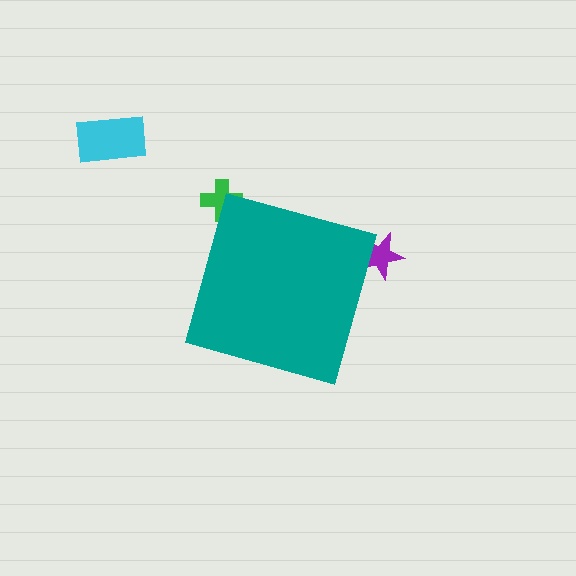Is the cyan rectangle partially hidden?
No, the cyan rectangle is fully visible.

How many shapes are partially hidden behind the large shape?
2 shapes are partially hidden.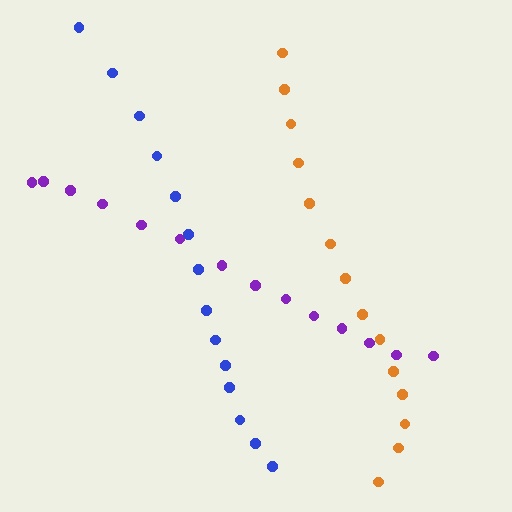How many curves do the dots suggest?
There are 3 distinct paths.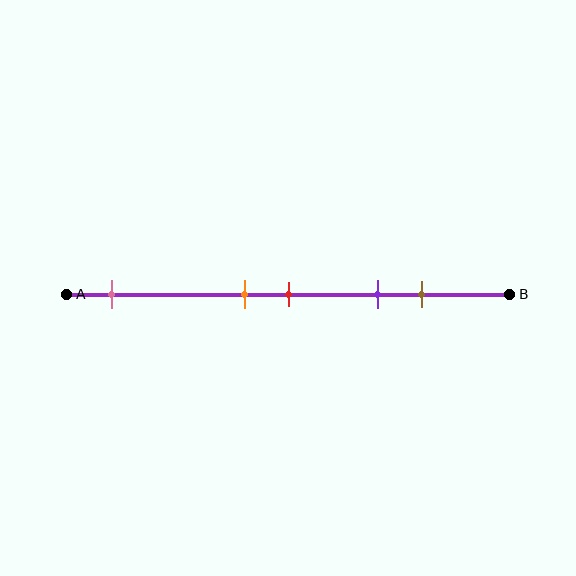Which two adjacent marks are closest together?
The orange and red marks are the closest adjacent pair.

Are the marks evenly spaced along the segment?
No, the marks are not evenly spaced.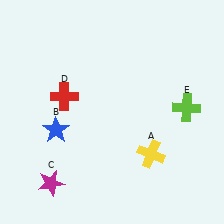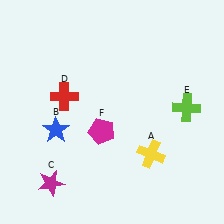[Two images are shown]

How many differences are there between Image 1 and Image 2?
There is 1 difference between the two images.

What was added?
A magenta pentagon (F) was added in Image 2.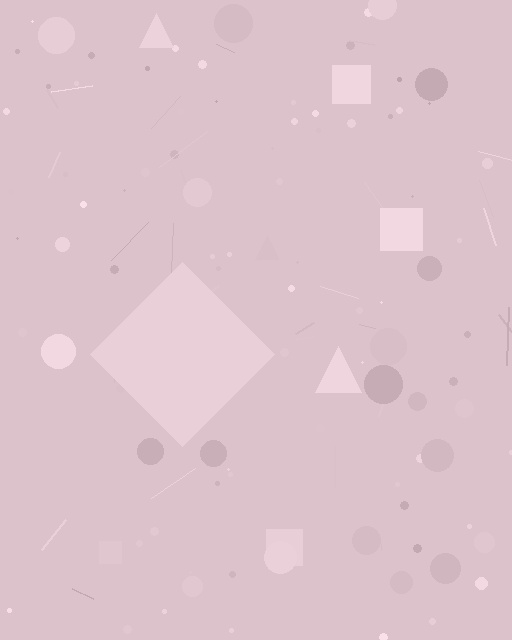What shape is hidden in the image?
A diamond is hidden in the image.